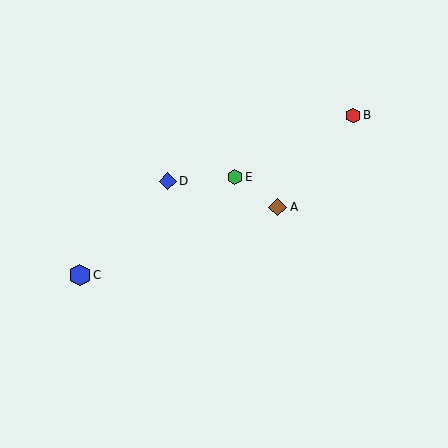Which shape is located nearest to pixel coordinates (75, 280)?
The blue hexagon (labeled C) at (80, 275) is nearest to that location.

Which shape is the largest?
The blue hexagon (labeled C) is the largest.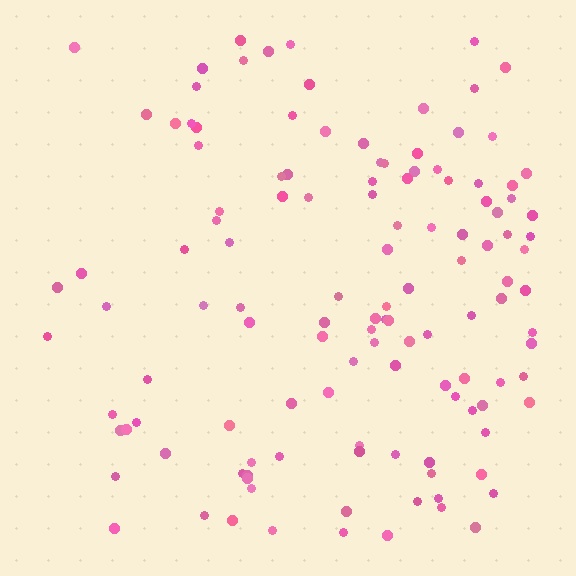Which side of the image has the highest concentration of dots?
The right.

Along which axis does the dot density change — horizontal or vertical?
Horizontal.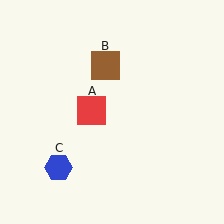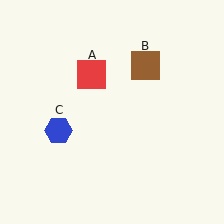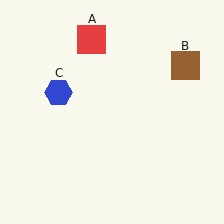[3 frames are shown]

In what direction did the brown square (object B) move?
The brown square (object B) moved right.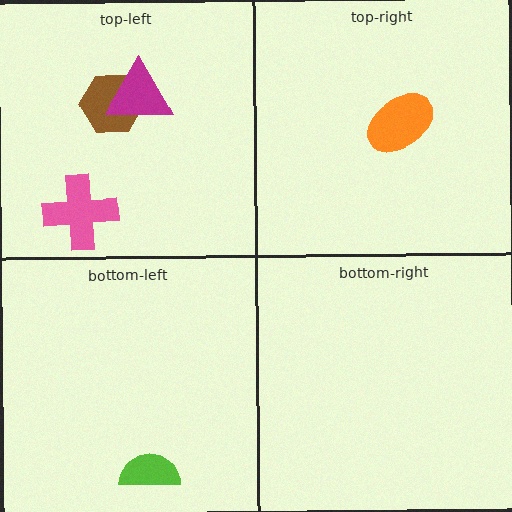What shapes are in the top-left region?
The pink cross, the brown hexagon, the magenta triangle.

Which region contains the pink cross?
The top-left region.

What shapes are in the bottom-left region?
The lime semicircle.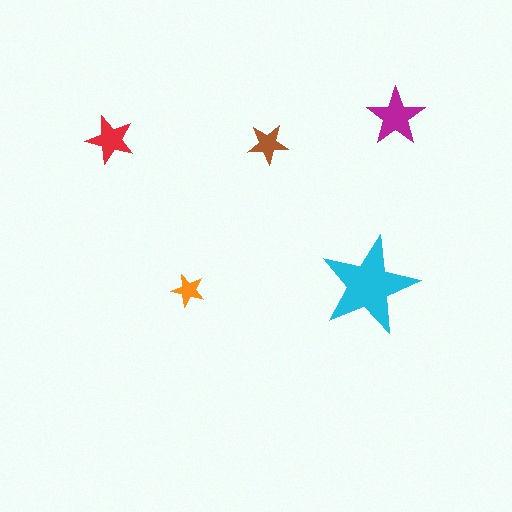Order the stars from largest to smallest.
the cyan one, the magenta one, the red one, the brown one, the orange one.